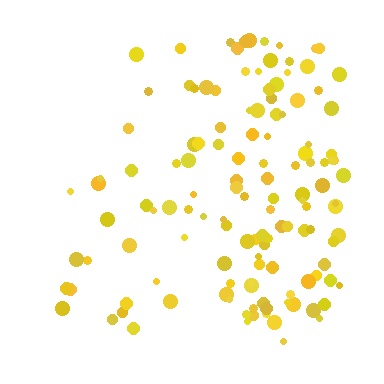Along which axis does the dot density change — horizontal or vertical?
Horizontal.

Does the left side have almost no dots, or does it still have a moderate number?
Still a moderate number, just noticeably fewer than the right.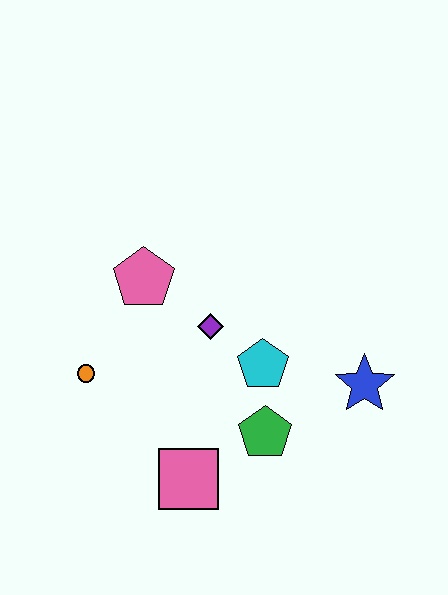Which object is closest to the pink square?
The green pentagon is closest to the pink square.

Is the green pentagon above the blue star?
No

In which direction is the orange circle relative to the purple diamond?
The orange circle is to the left of the purple diamond.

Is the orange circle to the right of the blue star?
No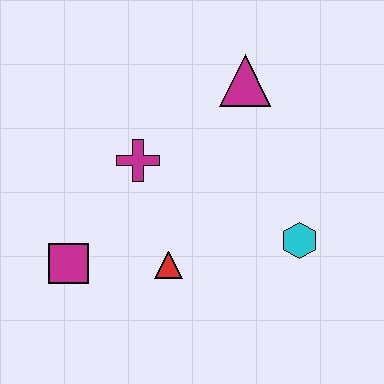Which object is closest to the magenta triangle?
The magenta cross is closest to the magenta triangle.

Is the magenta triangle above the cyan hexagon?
Yes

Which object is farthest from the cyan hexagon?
The magenta square is farthest from the cyan hexagon.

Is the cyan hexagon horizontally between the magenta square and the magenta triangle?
No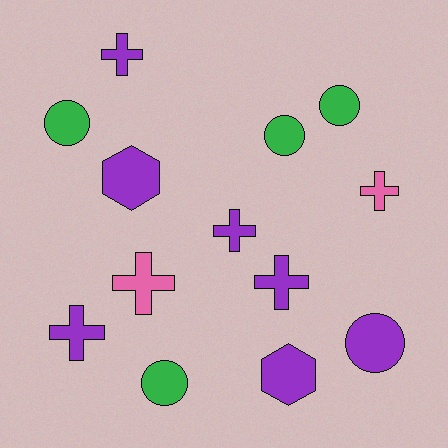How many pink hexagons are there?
There are no pink hexagons.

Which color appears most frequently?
Purple, with 7 objects.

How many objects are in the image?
There are 13 objects.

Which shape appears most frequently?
Cross, with 6 objects.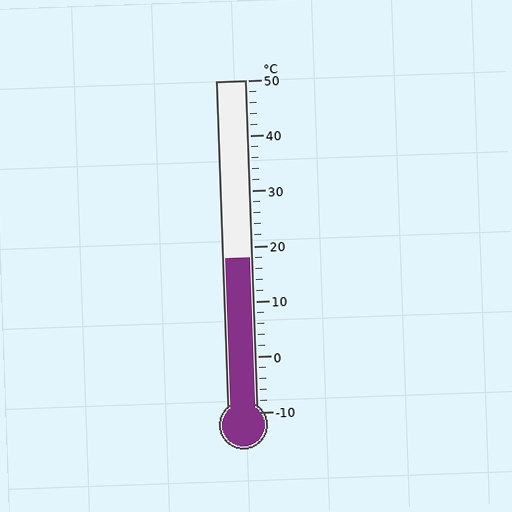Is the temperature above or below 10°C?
The temperature is above 10°C.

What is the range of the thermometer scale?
The thermometer scale ranges from -10°C to 50°C.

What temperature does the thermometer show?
The thermometer shows approximately 18°C.